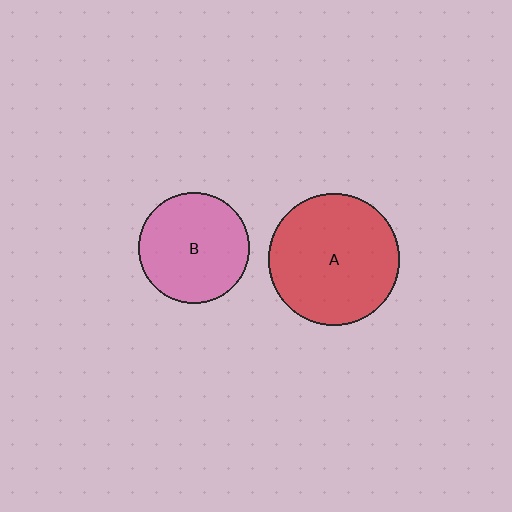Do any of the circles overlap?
No, none of the circles overlap.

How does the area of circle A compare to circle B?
Approximately 1.4 times.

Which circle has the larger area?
Circle A (red).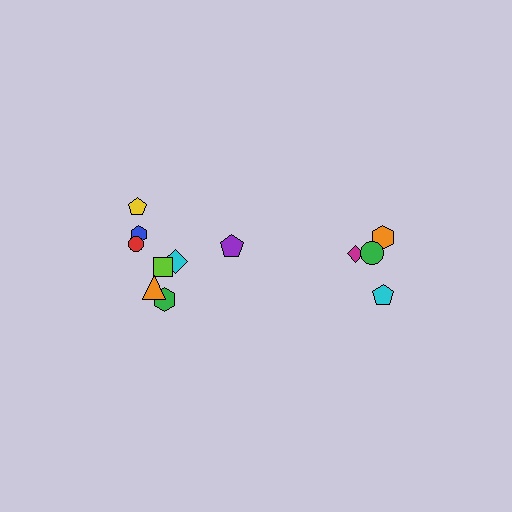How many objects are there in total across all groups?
There are 12 objects.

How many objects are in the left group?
There are 8 objects.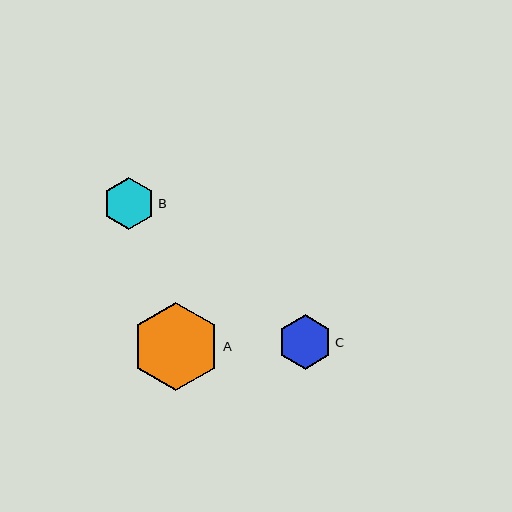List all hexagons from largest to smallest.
From largest to smallest: A, C, B.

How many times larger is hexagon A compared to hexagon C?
Hexagon A is approximately 1.6 times the size of hexagon C.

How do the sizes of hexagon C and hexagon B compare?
Hexagon C and hexagon B are approximately the same size.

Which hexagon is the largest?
Hexagon A is the largest with a size of approximately 88 pixels.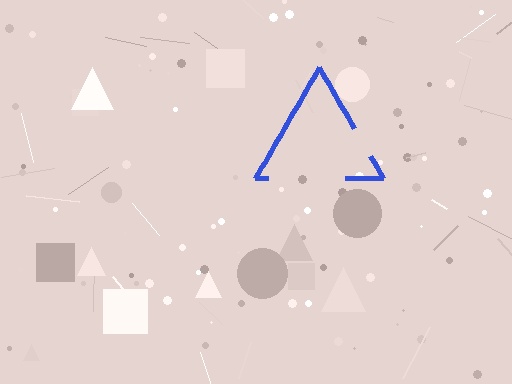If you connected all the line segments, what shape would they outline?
They would outline a triangle.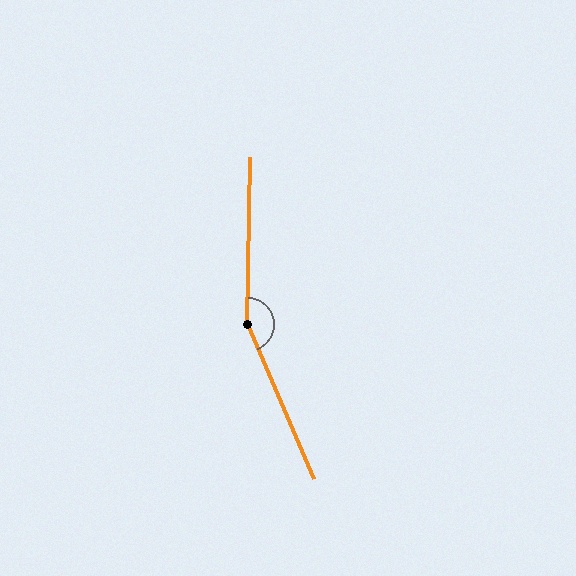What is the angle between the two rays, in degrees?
Approximately 156 degrees.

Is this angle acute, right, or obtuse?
It is obtuse.